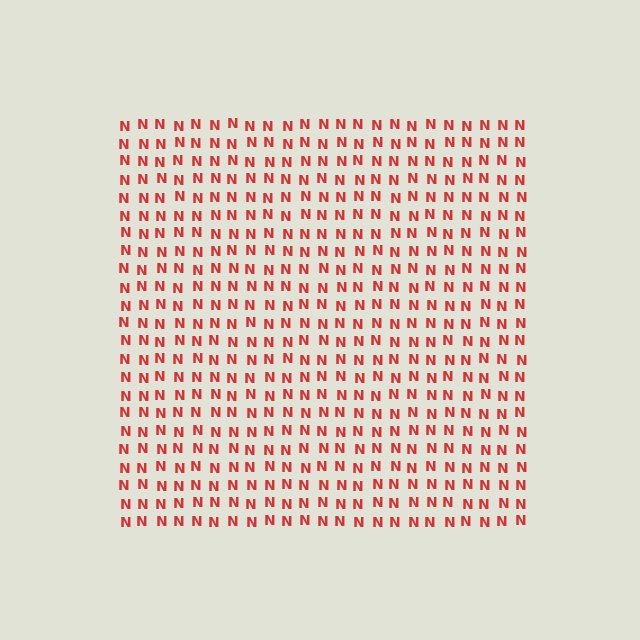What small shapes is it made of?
It is made of small letter N's.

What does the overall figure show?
The overall figure shows a square.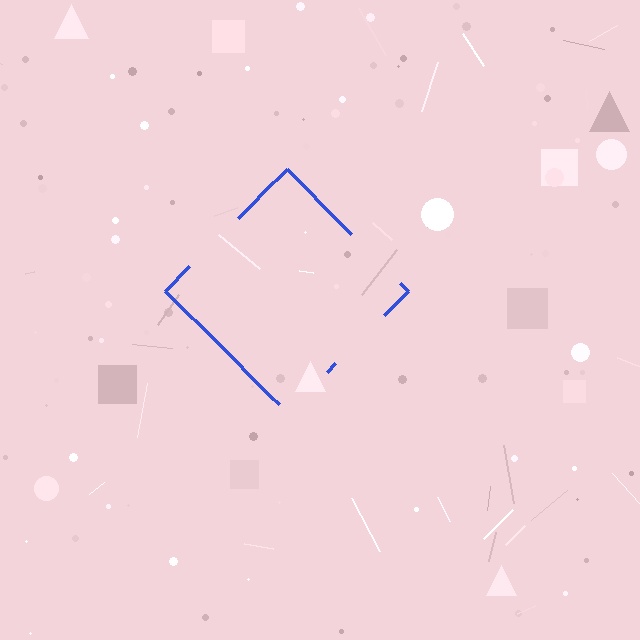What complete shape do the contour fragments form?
The contour fragments form a diamond.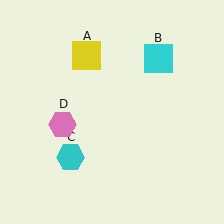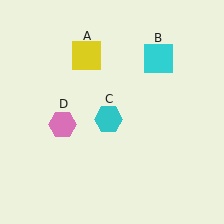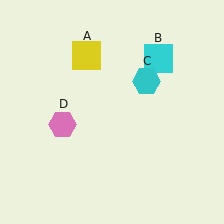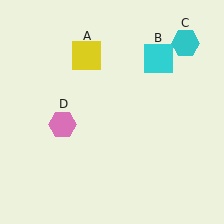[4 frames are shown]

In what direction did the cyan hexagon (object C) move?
The cyan hexagon (object C) moved up and to the right.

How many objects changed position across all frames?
1 object changed position: cyan hexagon (object C).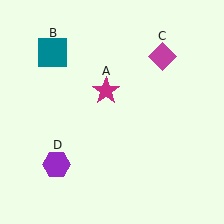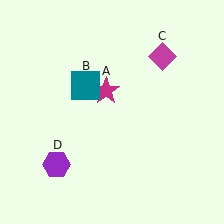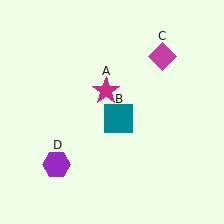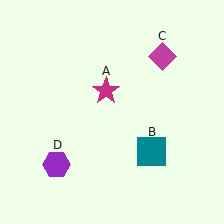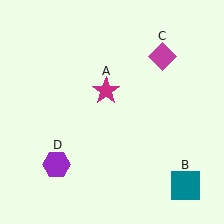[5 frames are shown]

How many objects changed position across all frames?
1 object changed position: teal square (object B).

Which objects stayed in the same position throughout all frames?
Magenta star (object A) and magenta diamond (object C) and purple hexagon (object D) remained stationary.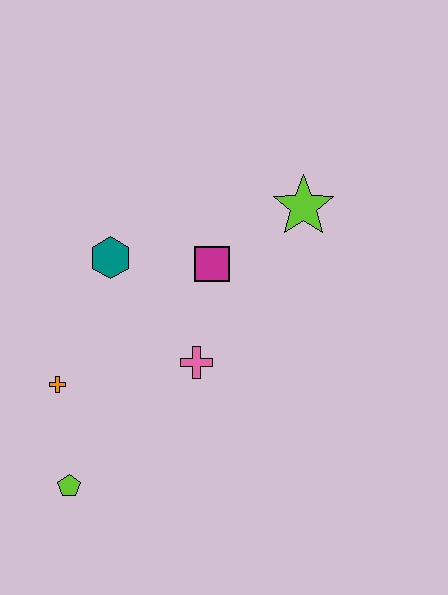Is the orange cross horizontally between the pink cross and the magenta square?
No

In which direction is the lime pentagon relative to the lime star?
The lime pentagon is below the lime star.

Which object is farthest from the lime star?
The lime pentagon is farthest from the lime star.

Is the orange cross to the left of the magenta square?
Yes